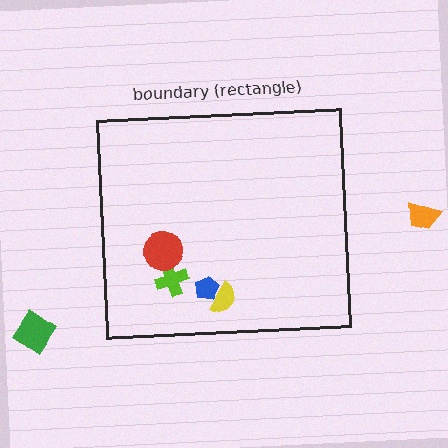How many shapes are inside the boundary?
4 inside, 2 outside.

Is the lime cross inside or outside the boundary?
Inside.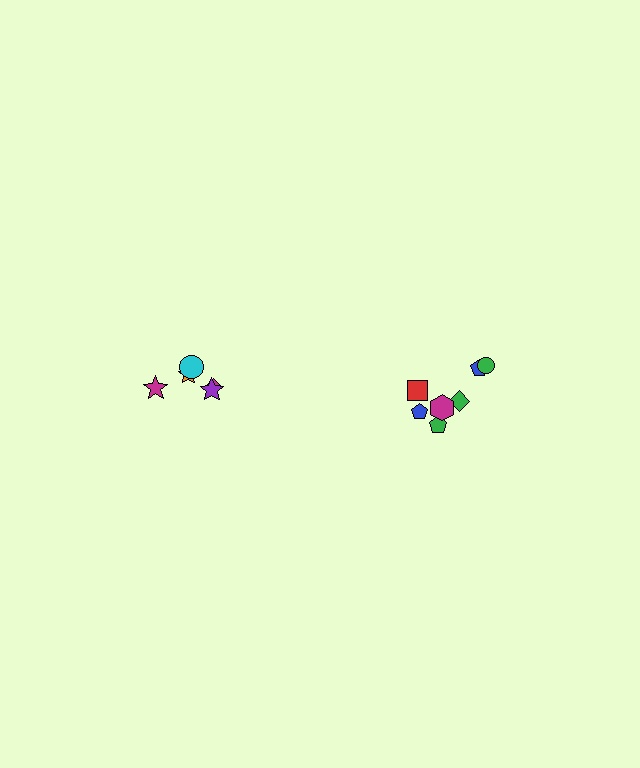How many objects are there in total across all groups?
There are 12 objects.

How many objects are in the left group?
There are 5 objects.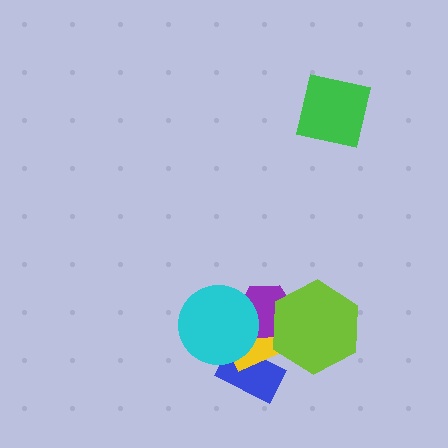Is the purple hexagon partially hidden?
Yes, it is partially covered by another shape.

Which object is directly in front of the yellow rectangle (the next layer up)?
The purple hexagon is directly in front of the yellow rectangle.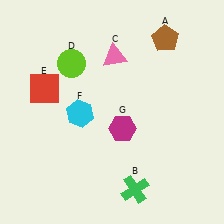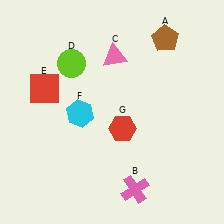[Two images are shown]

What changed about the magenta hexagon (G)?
In Image 1, G is magenta. In Image 2, it changed to red.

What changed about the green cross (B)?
In Image 1, B is green. In Image 2, it changed to pink.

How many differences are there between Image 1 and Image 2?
There are 2 differences between the two images.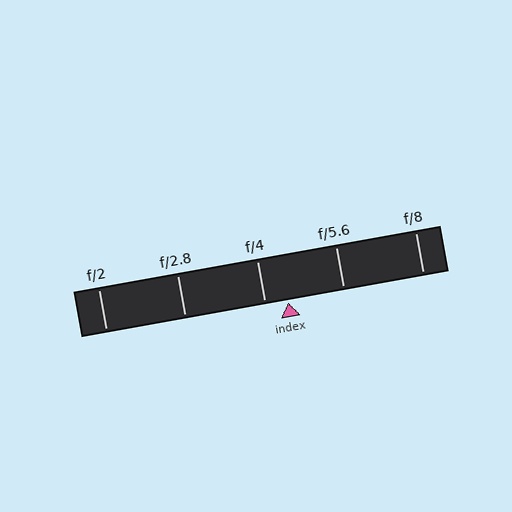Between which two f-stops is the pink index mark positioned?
The index mark is between f/4 and f/5.6.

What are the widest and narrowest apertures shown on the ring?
The widest aperture shown is f/2 and the narrowest is f/8.